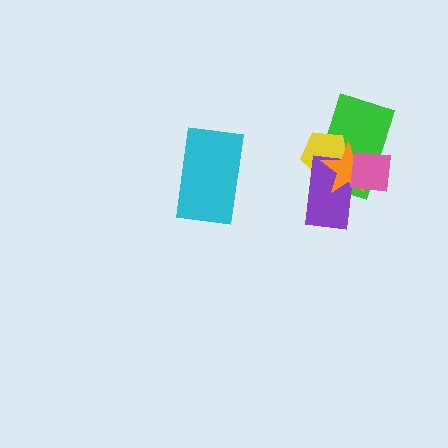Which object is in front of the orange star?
The pink square is in front of the orange star.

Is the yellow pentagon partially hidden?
Yes, it is partially covered by another shape.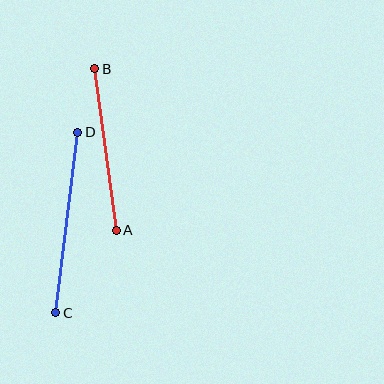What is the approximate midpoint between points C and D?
The midpoint is at approximately (67, 222) pixels.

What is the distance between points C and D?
The distance is approximately 182 pixels.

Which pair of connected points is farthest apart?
Points C and D are farthest apart.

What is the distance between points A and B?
The distance is approximately 163 pixels.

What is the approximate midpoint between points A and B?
The midpoint is at approximately (105, 150) pixels.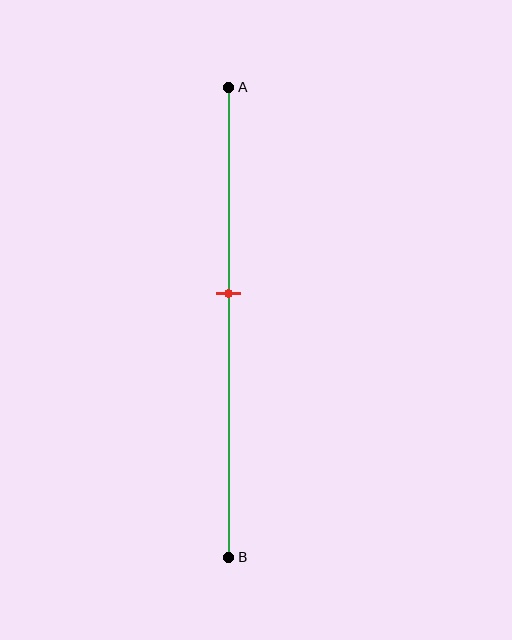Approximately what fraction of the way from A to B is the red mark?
The red mark is approximately 45% of the way from A to B.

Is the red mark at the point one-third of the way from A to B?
No, the mark is at about 45% from A, not at the 33% one-third point.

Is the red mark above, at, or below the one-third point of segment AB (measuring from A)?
The red mark is below the one-third point of segment AB.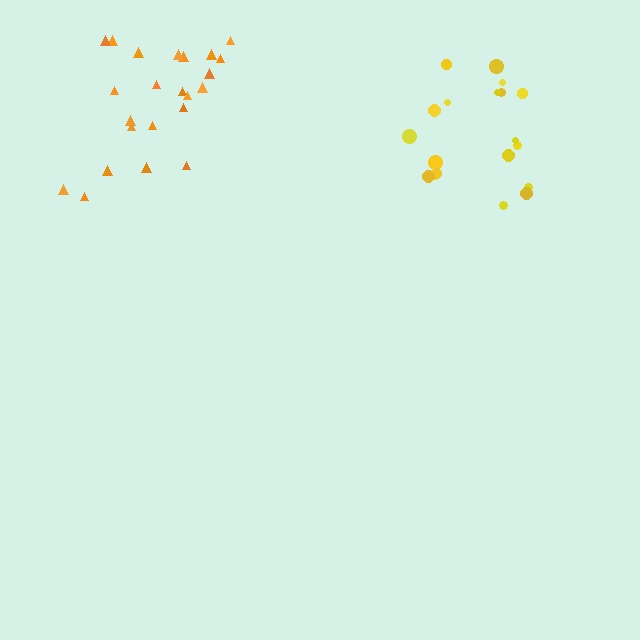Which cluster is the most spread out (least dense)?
Orange.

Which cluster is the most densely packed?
Yellow.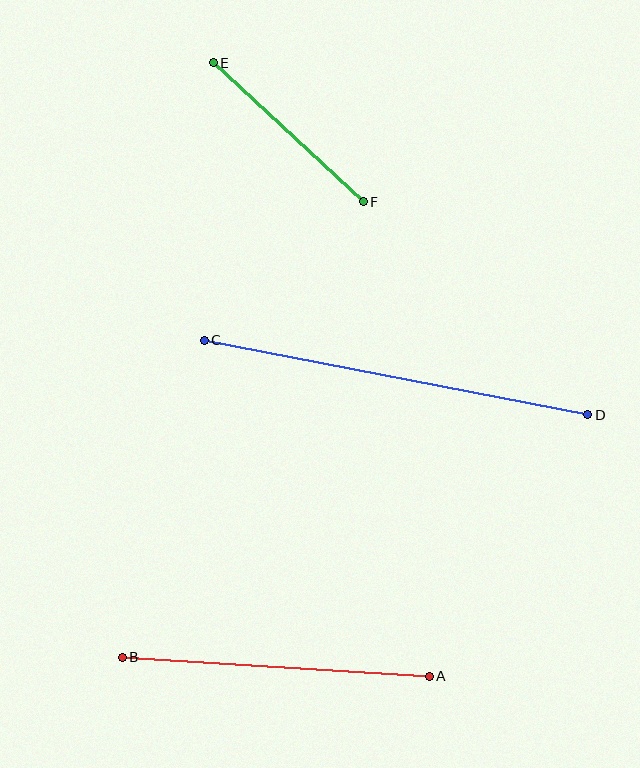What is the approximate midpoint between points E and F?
The midpoint is at approximately (288, 132) pixels.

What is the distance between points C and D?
The distance is approximately 391 pixels.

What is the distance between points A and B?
The distance is approximately 308 pixels.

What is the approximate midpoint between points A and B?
The midpoint is at approximately (276, 667) pixels.